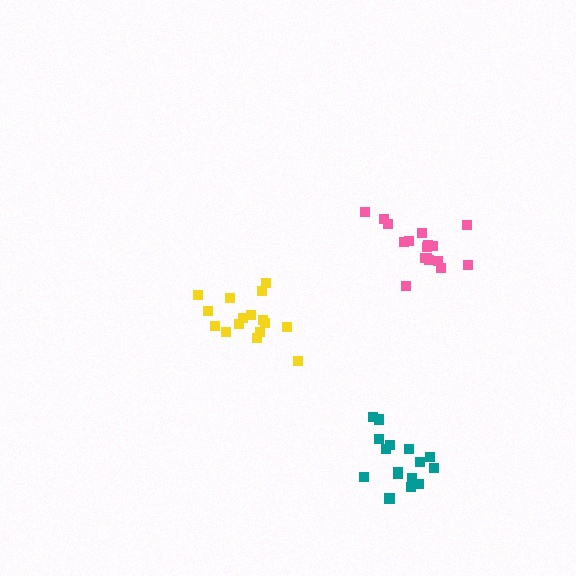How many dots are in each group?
Group 1: 17 dots, Group 2: 16 dots, Group 3: 16 dots (49 total).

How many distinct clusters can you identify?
There are 3 distinct clusters.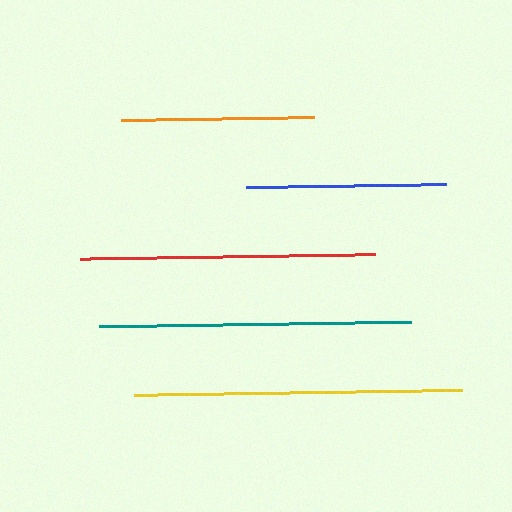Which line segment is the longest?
The yellow line is the longest at approximately 327 pixels.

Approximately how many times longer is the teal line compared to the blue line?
The teal line is approximately 1.6 times the length of the blue line.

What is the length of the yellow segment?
The yellow segment is approximately 327 pixels long.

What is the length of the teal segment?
The teal segment is approximately 312 pixels long.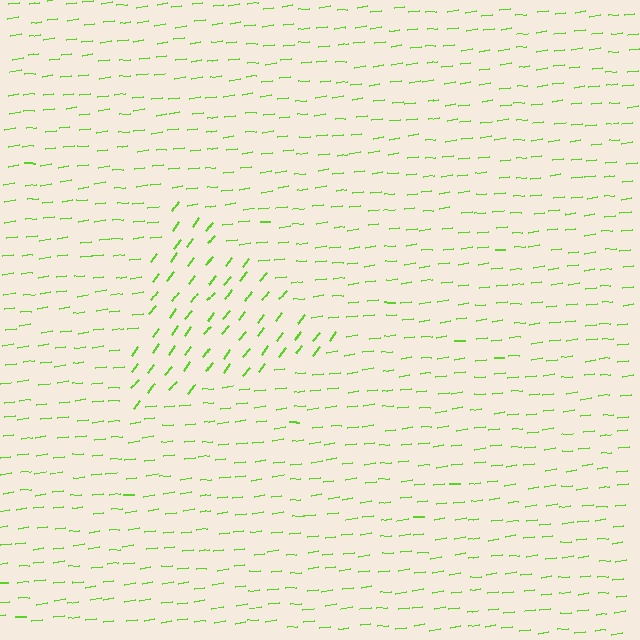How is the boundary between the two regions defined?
The boundary is defined purely by a change in line orientation (approximately 45 degrees difference). All lines are the same color and thickness.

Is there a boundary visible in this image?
Yes, there is a texture boundary formed by a change in line orientation.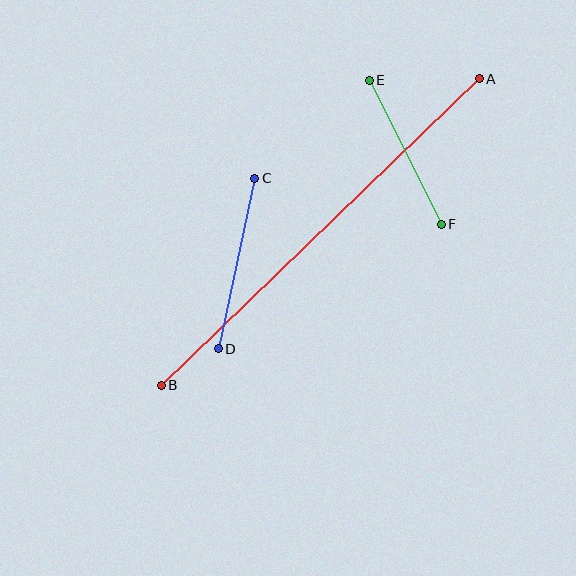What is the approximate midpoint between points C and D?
The midpoint is at approximately (236, 263) pixels.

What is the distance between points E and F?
The distance is approximately 161 pixels.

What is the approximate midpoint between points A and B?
The midpoint is at approximately (320, 232) pixels.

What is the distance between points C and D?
The distance is approximately 174 pixels.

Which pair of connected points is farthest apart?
Points A and B are farthest apart.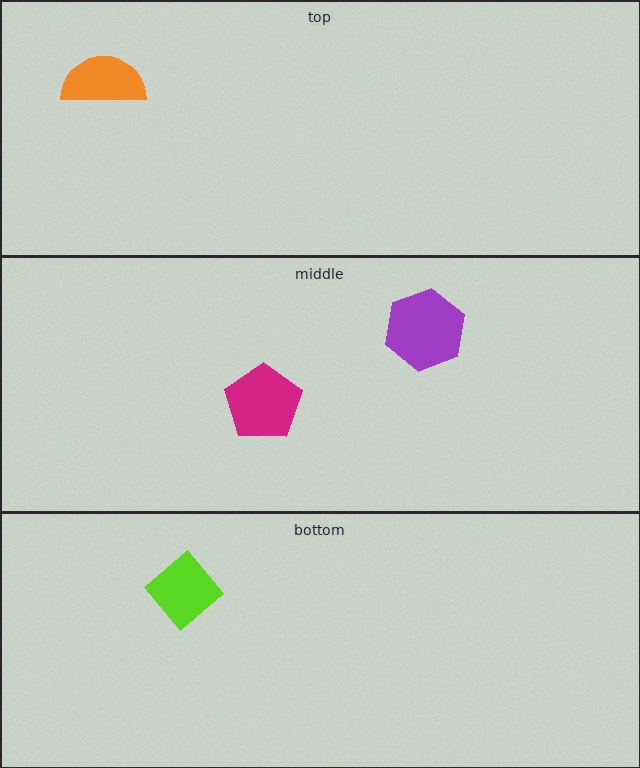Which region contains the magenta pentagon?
The middle region.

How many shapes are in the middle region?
2.